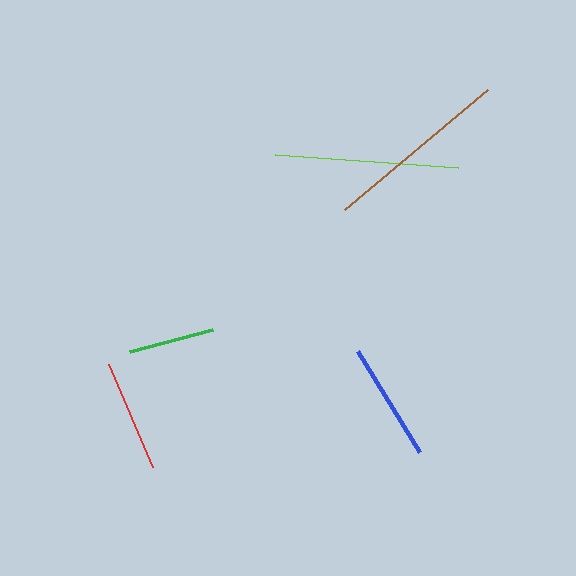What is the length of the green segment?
The green segment is approximately 86 pixels long.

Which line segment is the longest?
The brown line is the longest at approximately 187 pixels.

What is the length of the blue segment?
The blue segment is approximately 118 pixels long.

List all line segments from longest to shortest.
From longest to shortest: brown, lime, blue, red, green.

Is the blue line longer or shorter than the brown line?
The brown line is longer than the blue line.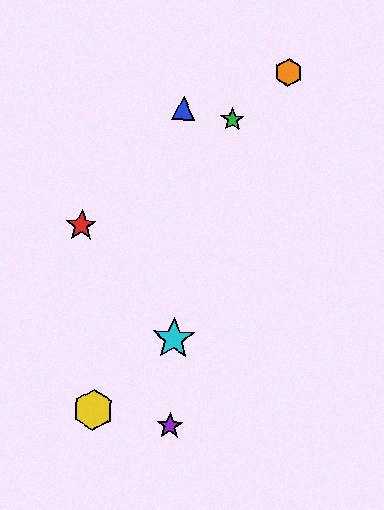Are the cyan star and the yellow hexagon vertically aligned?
No, the cyan star is at x≈174 and the yellow hexagon is at x≈93.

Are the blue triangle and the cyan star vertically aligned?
Yes, both are at x≈184.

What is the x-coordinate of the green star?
The green star is at x≈232.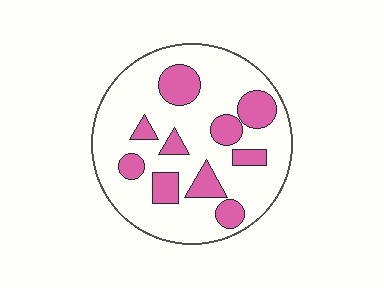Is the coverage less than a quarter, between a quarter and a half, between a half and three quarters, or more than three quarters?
Less than a quarter.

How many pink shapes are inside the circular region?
10.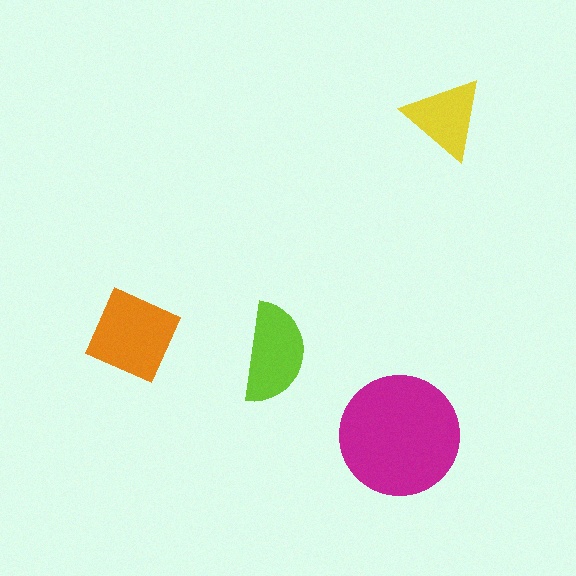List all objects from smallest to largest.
The yellow triangle, the lime semicircle, the orange diamond, the magenta circle.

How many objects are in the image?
There are 4 objects in the image.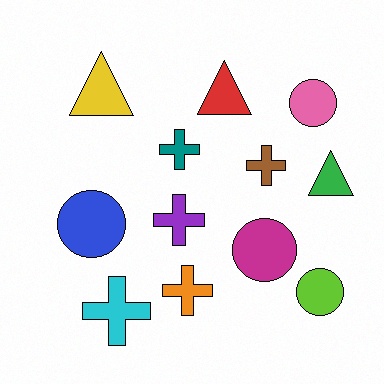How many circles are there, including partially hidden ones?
There are 4 circles.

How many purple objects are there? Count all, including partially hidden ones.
There is 1 purple object.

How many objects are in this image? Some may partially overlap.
There are 12 objects.